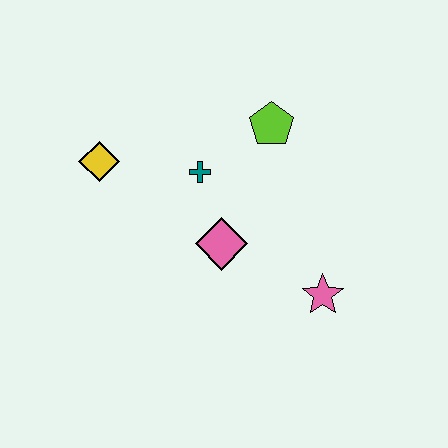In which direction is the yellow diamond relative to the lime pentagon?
The yellow diamond is to the left of the lime pentagon.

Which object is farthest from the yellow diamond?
The pink star is farthest from the yellow diamond.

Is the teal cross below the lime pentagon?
Yes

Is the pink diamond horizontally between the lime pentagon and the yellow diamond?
Yes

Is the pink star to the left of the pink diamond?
No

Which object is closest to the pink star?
The pink diamond is closest to the pink star.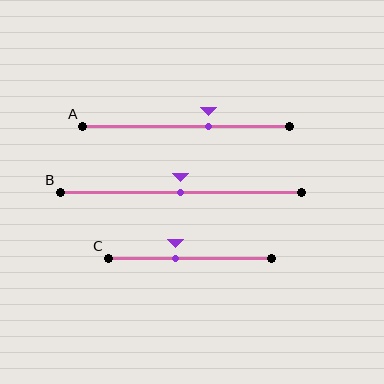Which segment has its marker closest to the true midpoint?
Segment B has its marker closest to the true midpoint.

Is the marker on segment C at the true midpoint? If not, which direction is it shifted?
No, the marker on segment C is shifted to the left by about 9% of the segment length.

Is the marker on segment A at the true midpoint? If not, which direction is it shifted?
No, the marker on segment A is shifted to the right by about 11% of the segment length.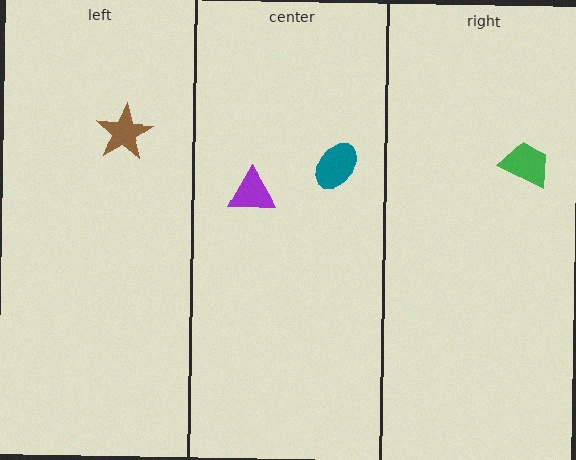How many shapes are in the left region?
1.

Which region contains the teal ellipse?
The center region.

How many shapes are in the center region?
2.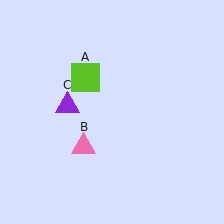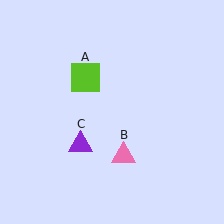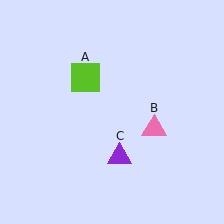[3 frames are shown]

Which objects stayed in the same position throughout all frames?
Lime square (object A) remained stationary.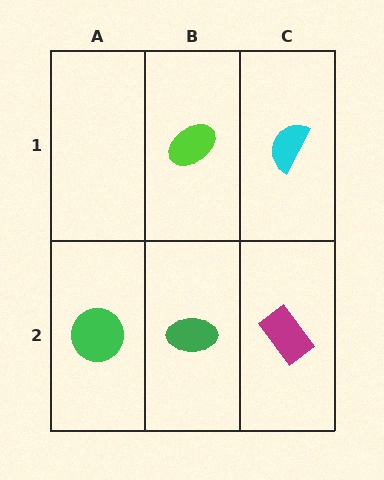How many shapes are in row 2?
3 shapes.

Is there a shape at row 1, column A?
No, that cell is empty.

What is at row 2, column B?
A green ellipse.